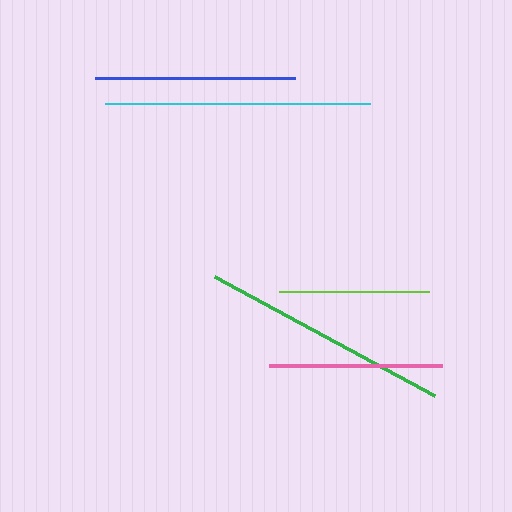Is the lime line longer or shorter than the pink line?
The pink line is longer than the lime line.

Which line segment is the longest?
The cyan line is the longest at approximately 266 pixels.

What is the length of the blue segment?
The blue segment is approximately 199 pixels long.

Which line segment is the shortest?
The lime line is the shortest at approximately 150 pixels.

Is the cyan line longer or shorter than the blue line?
The cyan line is longer than the blue line.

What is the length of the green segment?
The green segment is approximately 250 pixels long.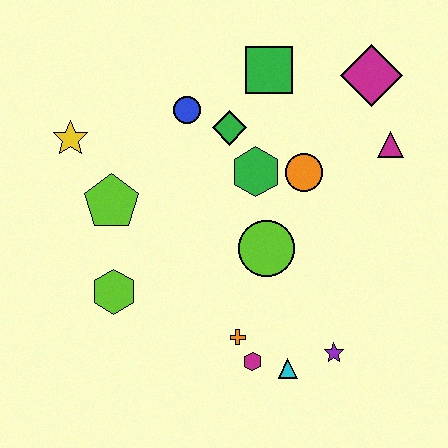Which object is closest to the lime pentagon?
The yellow star is closest to the lime pentagon.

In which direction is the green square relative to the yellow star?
The green square is to the right of the yellow star.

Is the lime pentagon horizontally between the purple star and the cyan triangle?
No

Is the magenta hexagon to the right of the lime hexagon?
Yes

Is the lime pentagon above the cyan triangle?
Yes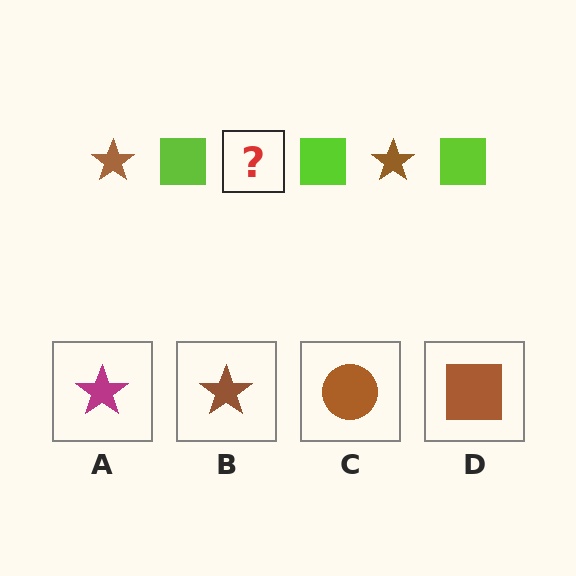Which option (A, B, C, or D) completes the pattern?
B.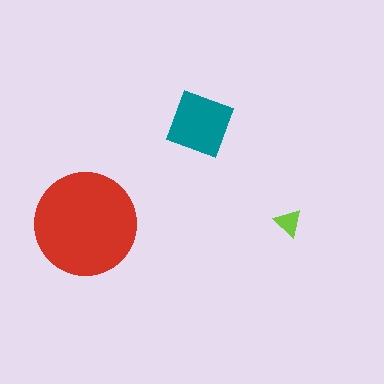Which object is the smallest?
The lime triangle.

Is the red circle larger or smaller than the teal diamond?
Larger.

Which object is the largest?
The red circle.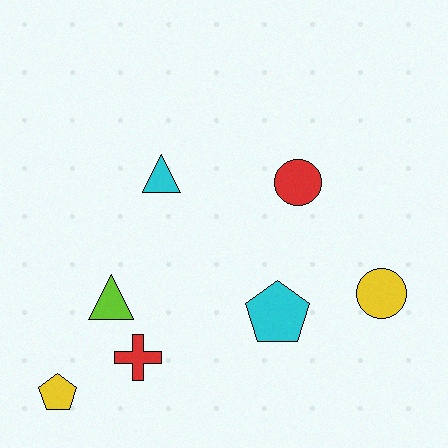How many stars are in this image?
There are no stars.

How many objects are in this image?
There are 7 objects.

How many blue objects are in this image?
There are no blue objects.